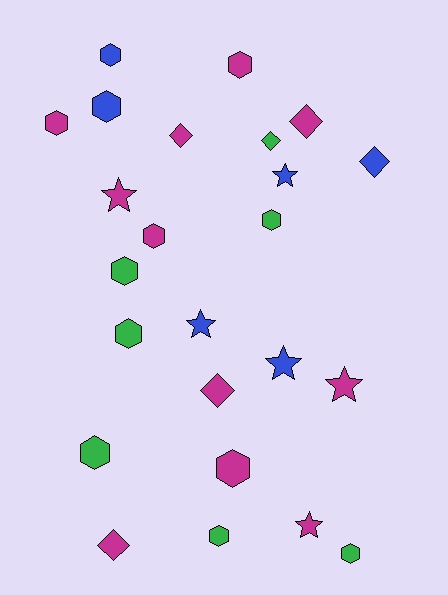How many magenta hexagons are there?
There are 4 magenta hexagons.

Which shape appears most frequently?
Hexagon, with 12 objects.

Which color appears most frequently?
Magenta, with 11 objects.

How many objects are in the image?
There are 24 objects.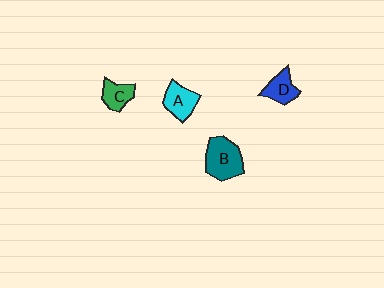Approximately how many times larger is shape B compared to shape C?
Approximately 1.7 times.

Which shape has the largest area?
Shape B (teal).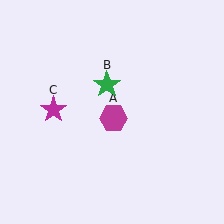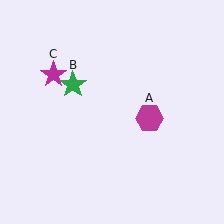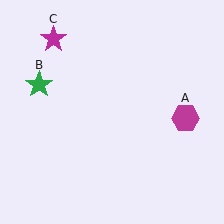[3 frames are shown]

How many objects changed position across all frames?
3 objects changed position: magenta hexagon (object A), green star (object B), magenta star (object C).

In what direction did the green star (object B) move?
The green star (object B) moved left.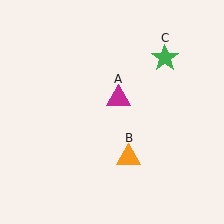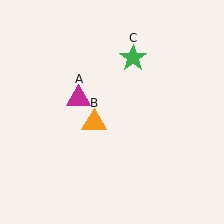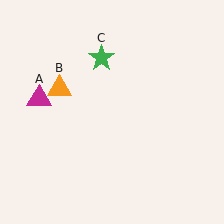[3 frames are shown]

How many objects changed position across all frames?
3 objects changed position: magenta triangle (object A), orange triangle (object B), green star (object C).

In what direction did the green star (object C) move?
The green star (object C) moved left.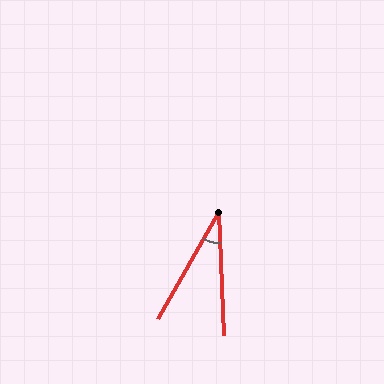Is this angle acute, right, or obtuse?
It is acute.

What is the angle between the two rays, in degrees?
Approximately 32 degrees.